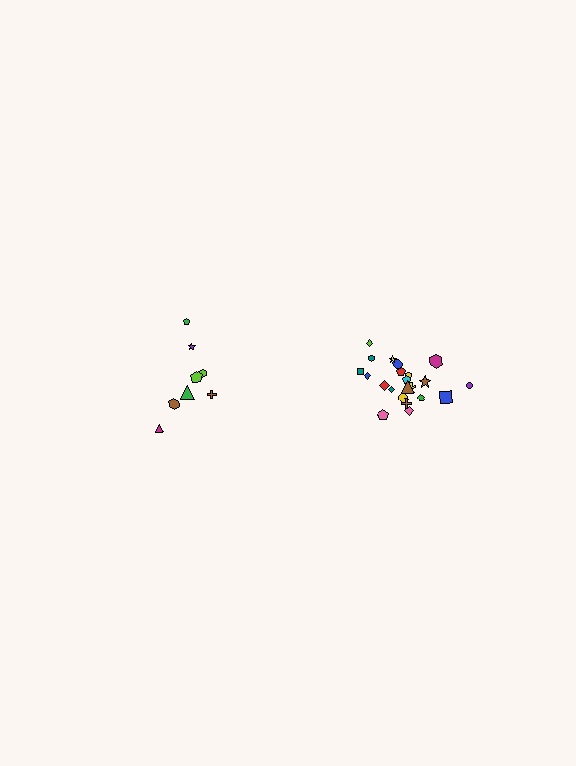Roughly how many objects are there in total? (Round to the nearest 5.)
Roughly 30 objects in total.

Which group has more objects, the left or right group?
The right group.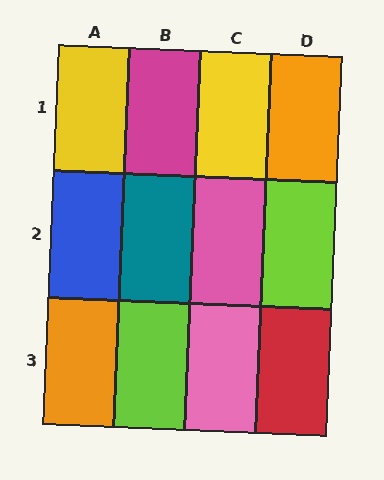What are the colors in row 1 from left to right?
Yellow, magenta, yellow, orange.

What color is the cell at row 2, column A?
Blue.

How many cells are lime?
2 cells are lime.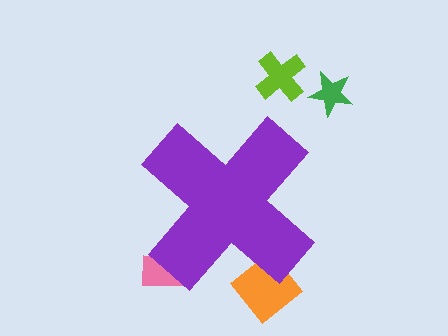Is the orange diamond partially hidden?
Yes, the orange diamond is partially hidden behind the purple cross.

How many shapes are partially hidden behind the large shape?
2 shapes are partially hidden.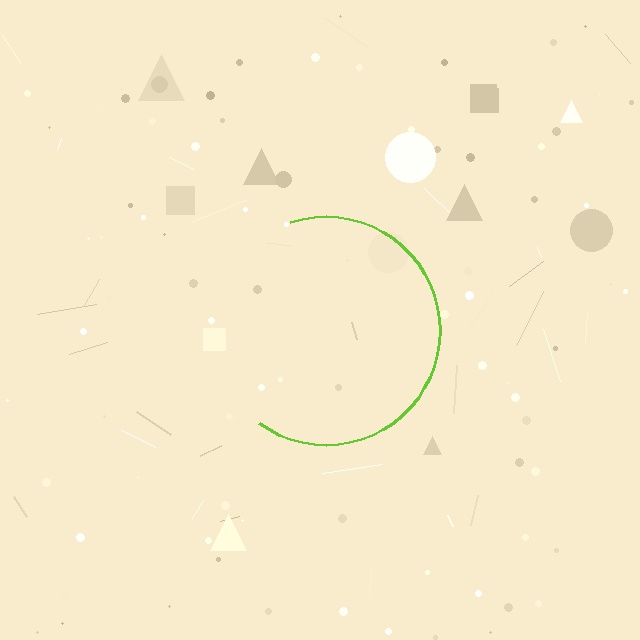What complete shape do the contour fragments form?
The contour fragments form a circle.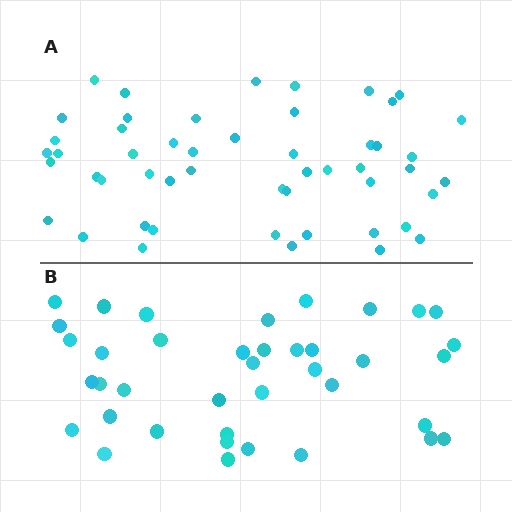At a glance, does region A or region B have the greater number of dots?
Region A (the top region) has more dots.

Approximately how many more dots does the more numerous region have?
Region A has roughly 12 or so more dots than region B.